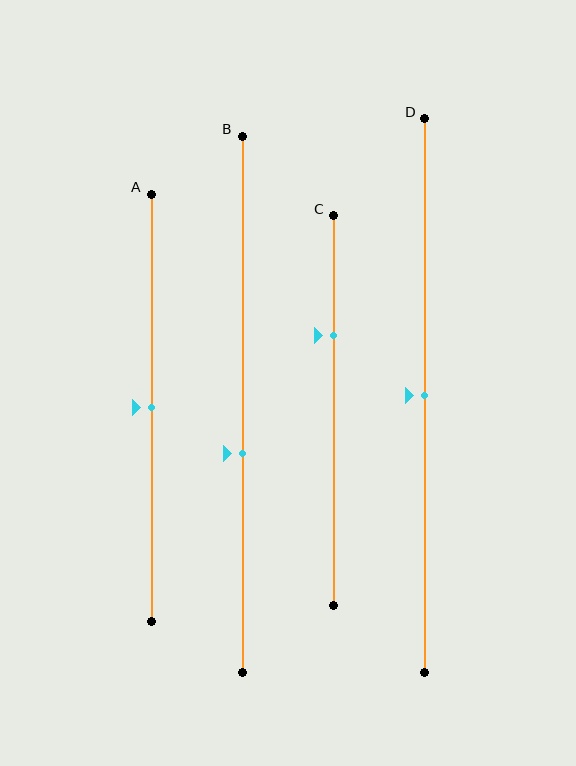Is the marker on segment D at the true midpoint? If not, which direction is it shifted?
Yes, the marker on segment D is at the true midpoint.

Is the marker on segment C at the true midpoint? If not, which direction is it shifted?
No, the marker on segment C is shifted upward by about 19% of the segment length.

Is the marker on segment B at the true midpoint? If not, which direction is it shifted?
No, the marker on segment B is shifted downward by about 9% of the segment length.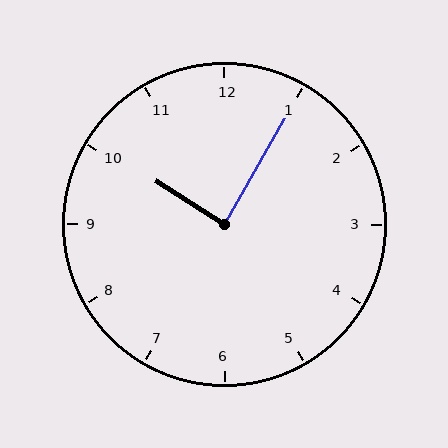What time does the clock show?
10:05.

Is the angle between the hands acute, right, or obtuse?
It is right.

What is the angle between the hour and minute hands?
Approximately 88 degrees.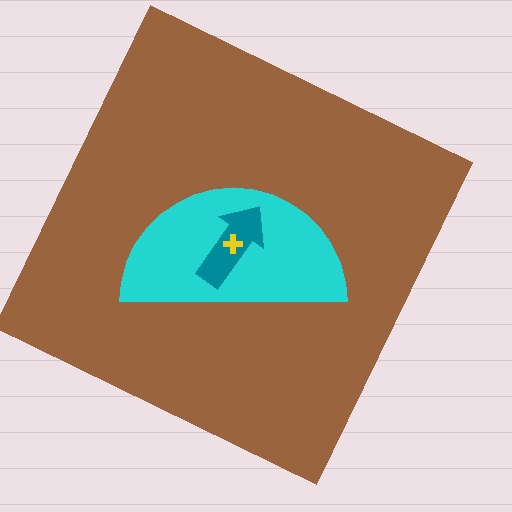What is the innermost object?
The yellow cross.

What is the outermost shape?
The brown square.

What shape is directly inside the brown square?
The cyan semicircle.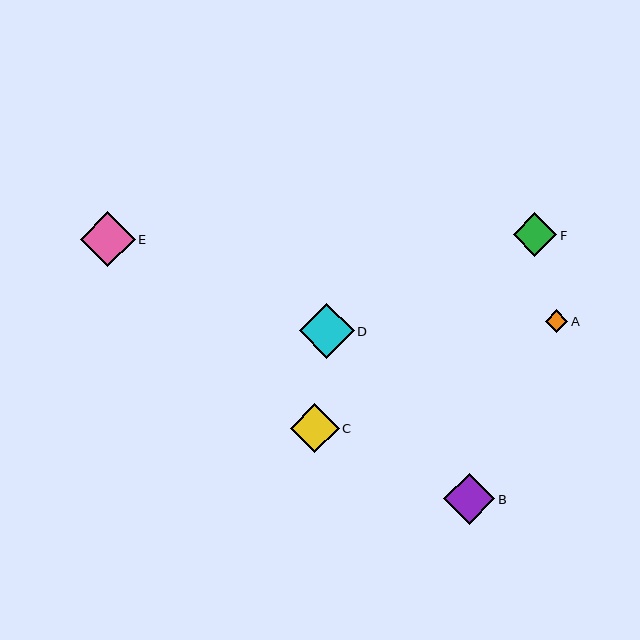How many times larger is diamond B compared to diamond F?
Diamond B is approximately 1.2 times the size of diamond F.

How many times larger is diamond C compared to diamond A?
Diamond C is approximately 2.1 times the size of diamond A.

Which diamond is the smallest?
Diamond A is the smallest with a size of approximately 23 pixels.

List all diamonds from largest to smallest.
From largest to smallest: E, D, B, C, F, A.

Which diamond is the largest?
Diamond E is the largest with a size of approximately 55 pixels.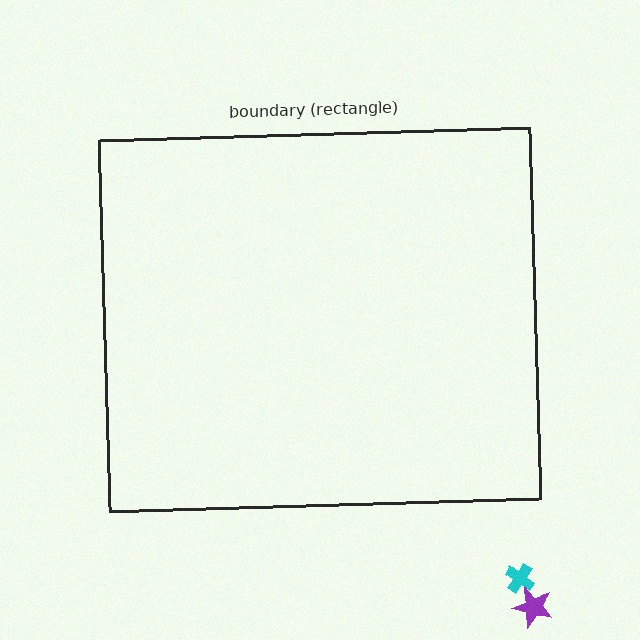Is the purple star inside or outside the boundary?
Outside.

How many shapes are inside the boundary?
0 inside, 2 outside.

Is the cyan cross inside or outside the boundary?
Outside.